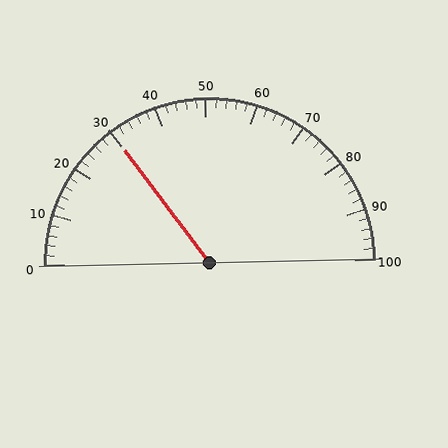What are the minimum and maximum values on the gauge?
The gauge ranges from 0 to 100.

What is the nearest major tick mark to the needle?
The nearest major tick mark is 30.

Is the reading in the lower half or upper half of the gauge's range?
The reading is in the lower half of the range (0 to 100).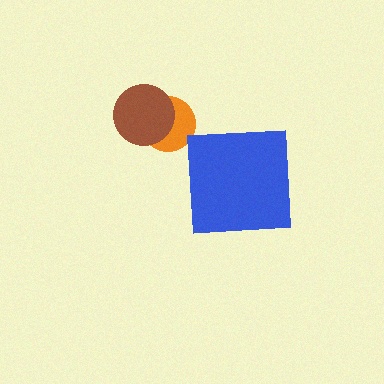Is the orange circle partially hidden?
Yes, it is partially covered by another shape.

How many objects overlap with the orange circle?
1 object overlaps with the orange circle.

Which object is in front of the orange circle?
The brown circle is in front of the orange circle.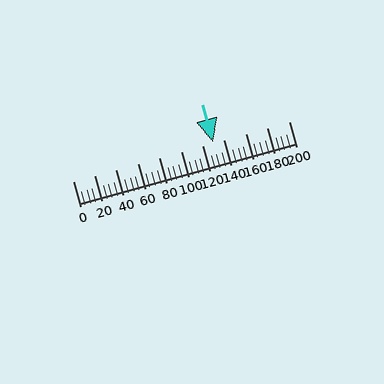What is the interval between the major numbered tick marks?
The major tick marks are spaced 20 units apart.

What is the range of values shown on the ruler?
The ruler shows values from 0 to 200.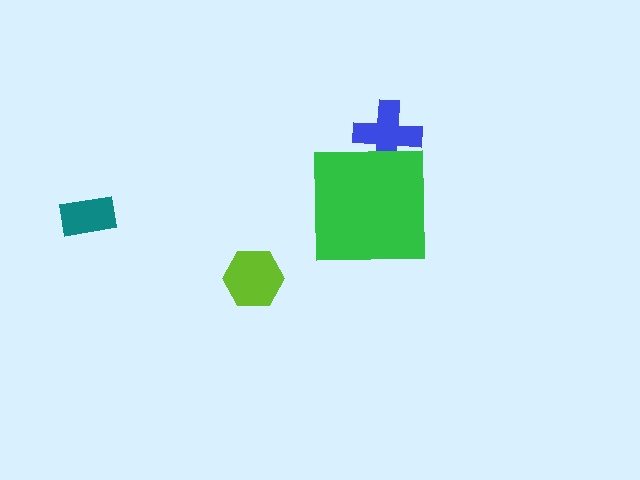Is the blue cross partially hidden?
Yes, the blue cross is partially hidden behind the green square.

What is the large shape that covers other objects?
A green square.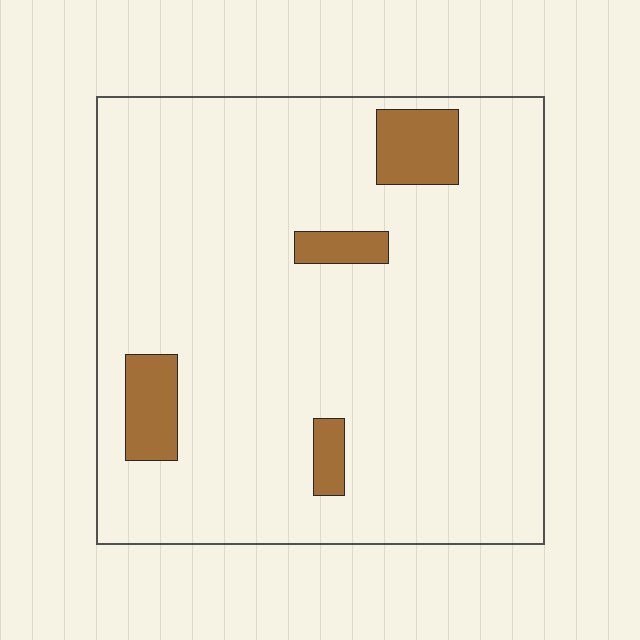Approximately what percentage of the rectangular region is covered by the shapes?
Approximately 10%.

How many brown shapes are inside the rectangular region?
4.